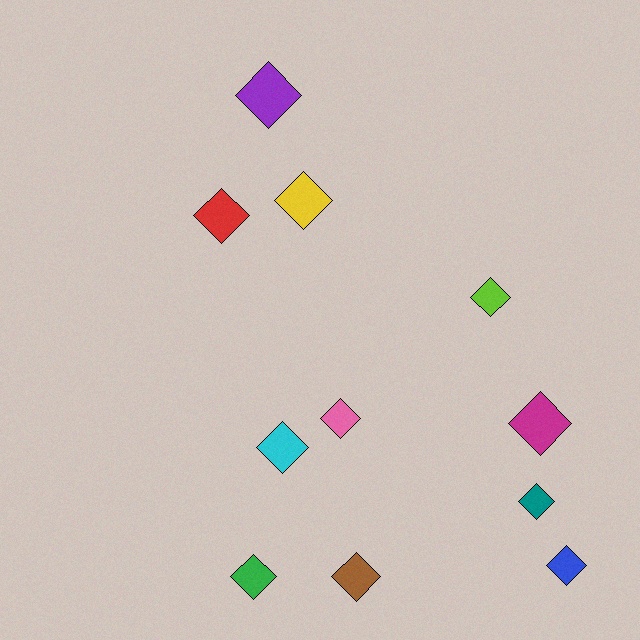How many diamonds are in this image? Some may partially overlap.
There are 11 diamonds.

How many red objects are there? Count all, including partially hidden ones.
There is 1 red object.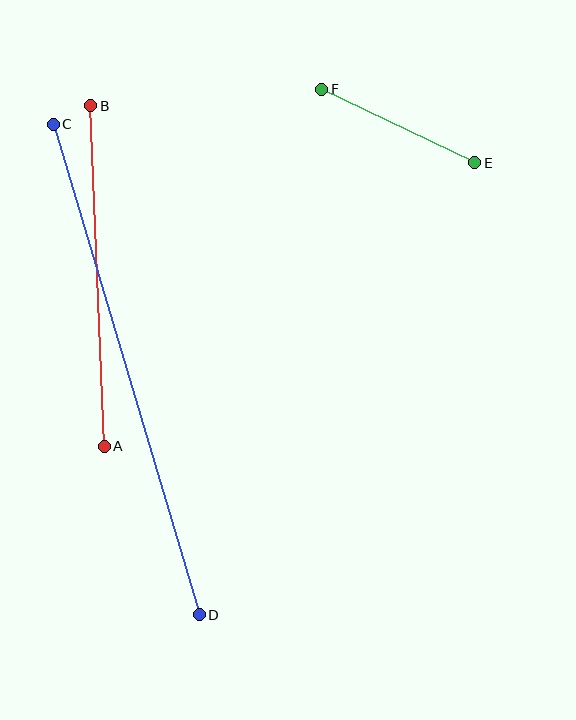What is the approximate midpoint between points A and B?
The midpoint is at approximately (97, 276) pixels.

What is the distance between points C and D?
The distance is approximately 512 pixels.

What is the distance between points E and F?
The distance is approximately 170 pixels.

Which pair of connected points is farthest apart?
Points C and D are farthest apart.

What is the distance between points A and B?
The distance is approximately 341 pixels.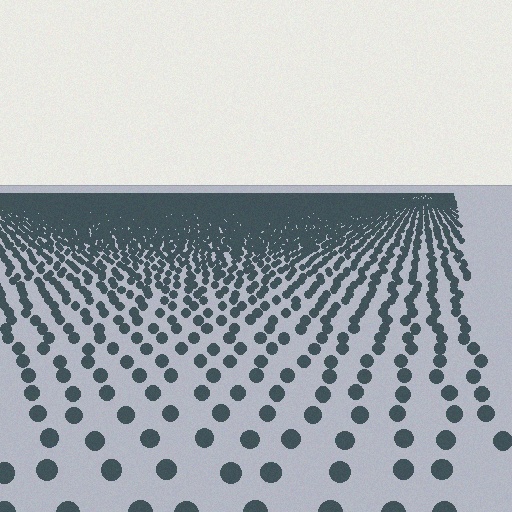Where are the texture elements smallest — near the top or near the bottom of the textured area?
Near the top.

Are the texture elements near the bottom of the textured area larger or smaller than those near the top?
Larger. Near the bottom, elements are closer to the viewer and appear at a bigger on-screen size.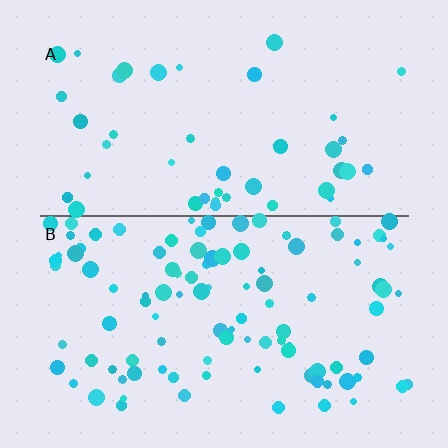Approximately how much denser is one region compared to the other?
Approximately 2.4× — region B over region A.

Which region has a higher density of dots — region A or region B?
B (the bottom).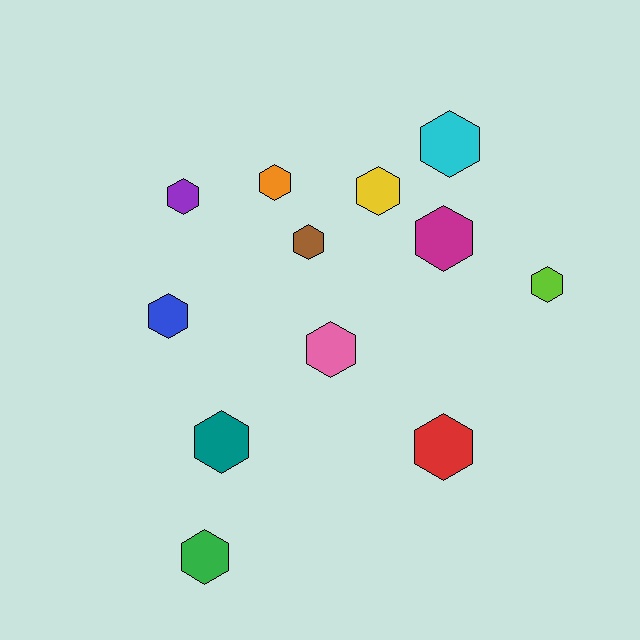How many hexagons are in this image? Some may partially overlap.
There are 12 hexagons.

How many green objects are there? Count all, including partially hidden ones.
There is 1 green object.